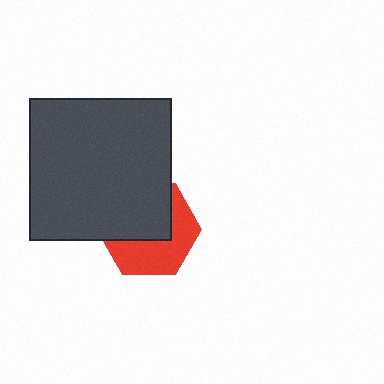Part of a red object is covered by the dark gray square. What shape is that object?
It is a hexagon.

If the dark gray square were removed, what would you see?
You would see the complete red hexagon.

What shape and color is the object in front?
The object in front is a dark gray square.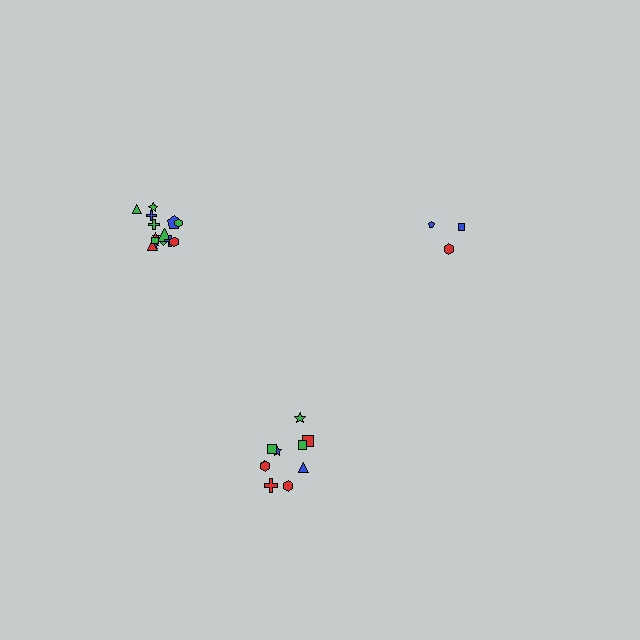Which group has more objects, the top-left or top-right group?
The top-left group.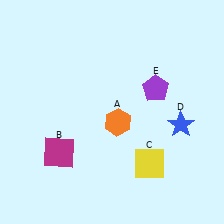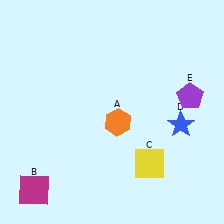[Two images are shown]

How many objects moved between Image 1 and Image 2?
2 objects moved between the two images.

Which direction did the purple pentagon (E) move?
The purple pentagon (E) moved right.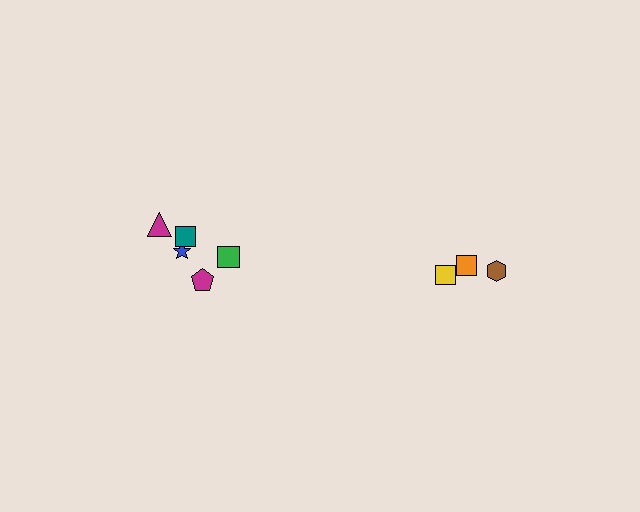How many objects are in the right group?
There are 3 objects.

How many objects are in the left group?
There are 5 objects.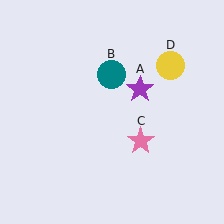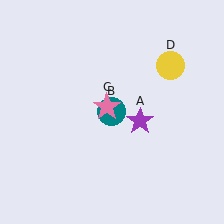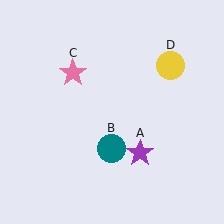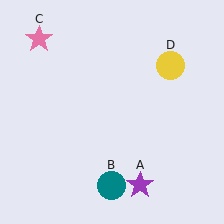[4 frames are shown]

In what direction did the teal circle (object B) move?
The teal circle (object B) moved down.